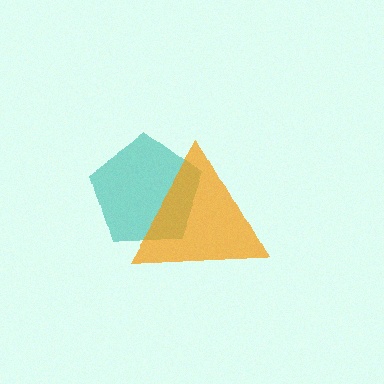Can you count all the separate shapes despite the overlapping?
Yes, there are 2 separate shapes.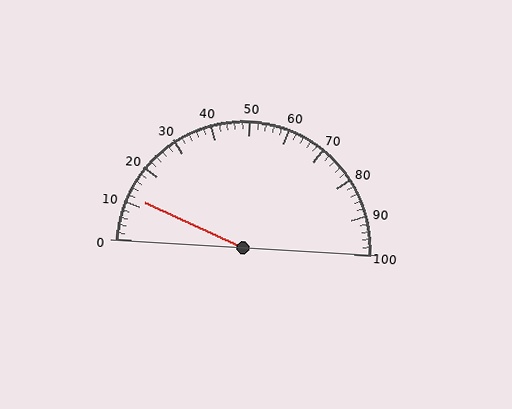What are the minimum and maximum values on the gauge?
The gauge ranges from 0 to 100.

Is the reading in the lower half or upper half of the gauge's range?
The reading is in the lower half of the range (0 to 100).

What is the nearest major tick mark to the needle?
The nearest major tick mark is 10.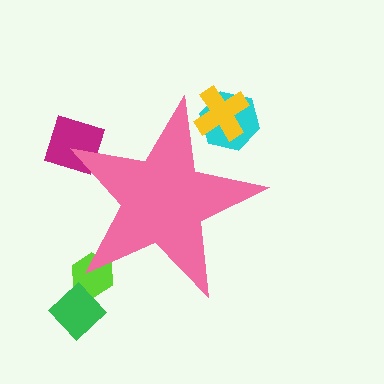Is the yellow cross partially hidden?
Yes, the yellow cross is partially hidden behind the pink star.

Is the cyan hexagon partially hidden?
Yes, the cyan hexagon is partially hidden behind the pink star.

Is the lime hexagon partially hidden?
Yes, the lime hexagon is partially hidden behind the pink star.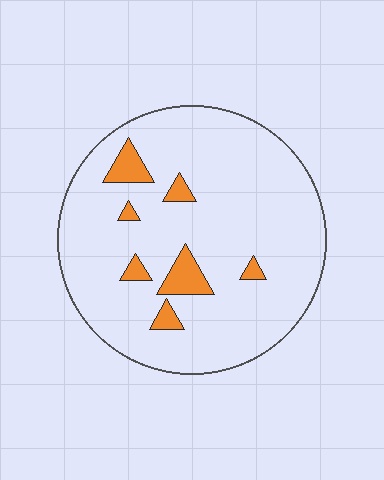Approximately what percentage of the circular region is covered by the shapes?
Approximately 10%.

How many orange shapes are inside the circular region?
7.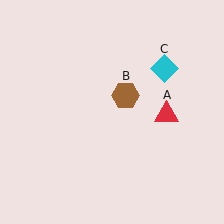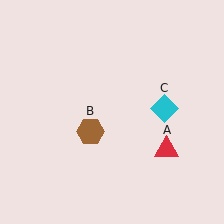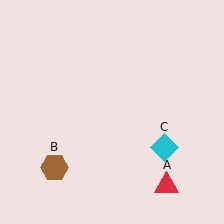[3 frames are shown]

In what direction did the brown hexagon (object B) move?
The brown hexagon (object B) moved down and to the left.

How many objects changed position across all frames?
3 objects changed position: red triangle (object A), brown hexagon (object B), cyan diamond (object C).